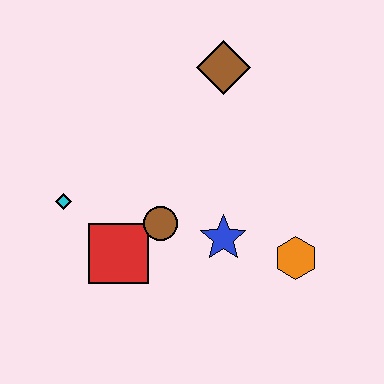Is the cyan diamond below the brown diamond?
Yes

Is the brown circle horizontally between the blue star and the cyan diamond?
Yes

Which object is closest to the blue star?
The brown circle is closest to the blue star.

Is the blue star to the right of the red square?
Yes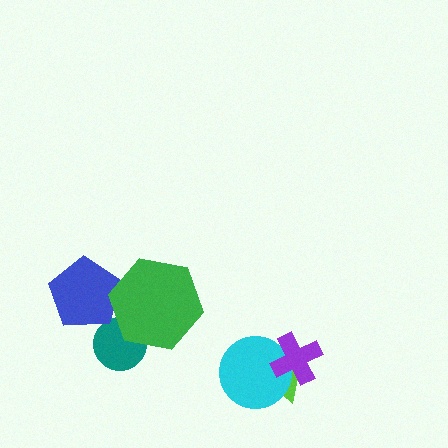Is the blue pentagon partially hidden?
Yes, it is partially covered by another shape.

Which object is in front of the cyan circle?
The purple cross is in front of the cyan circle.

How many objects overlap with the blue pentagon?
1 object overlaps with the blue pentagon.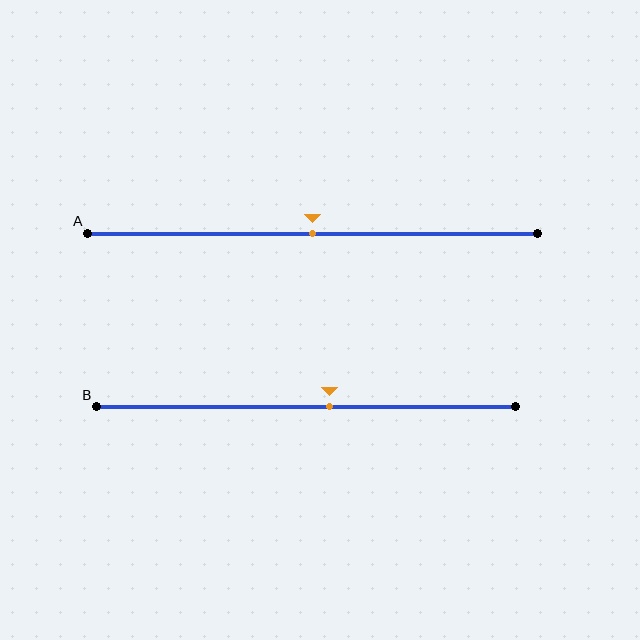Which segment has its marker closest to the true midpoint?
Segment A has its marker closest to the true midpoint.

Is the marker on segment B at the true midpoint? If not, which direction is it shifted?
No, the marker on segment B is shifted to the right by about 6% of the segment length.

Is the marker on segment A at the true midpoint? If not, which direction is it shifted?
Yes, the marker on segment A is at the true midpoint.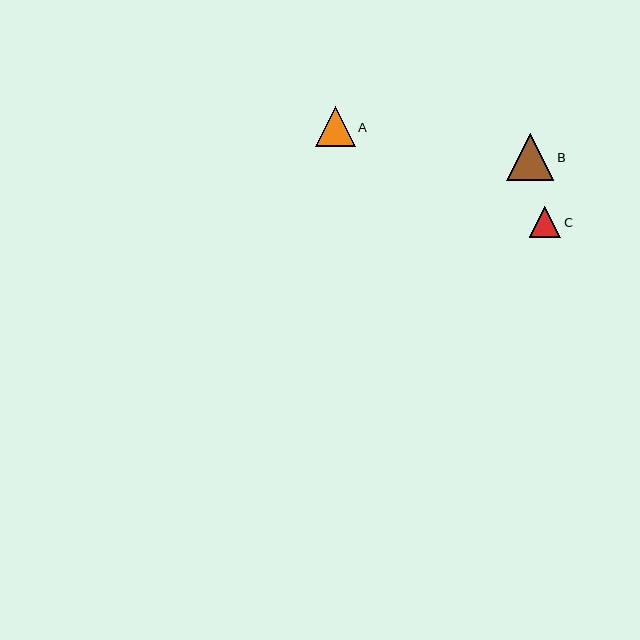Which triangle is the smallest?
Triangle C is the smallest with a size of approximately 31 pixels.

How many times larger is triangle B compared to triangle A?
Triangle B is approximately 1.2 times the size of triangle A.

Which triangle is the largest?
Triangle B is the largest with a size of approximately 47 pixels.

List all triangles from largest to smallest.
From largest to smallest: B, A, C.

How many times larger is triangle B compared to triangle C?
Triangle B is approximately 1.5 times the size of triangle C.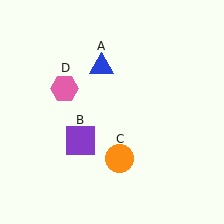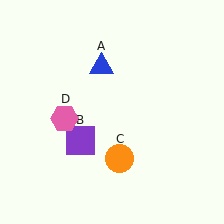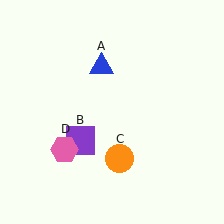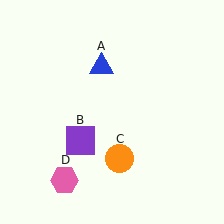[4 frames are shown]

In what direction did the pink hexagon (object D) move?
The pink hexagon (object D) moved down.